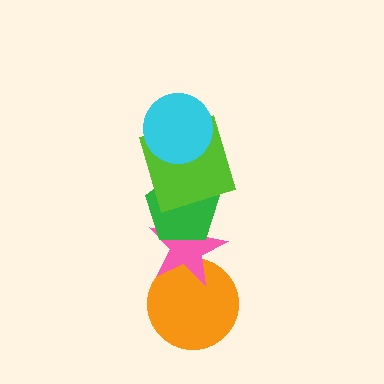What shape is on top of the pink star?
The green pentagon is on top of the pink star.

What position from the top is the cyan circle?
The cyan circle is 1st from the top.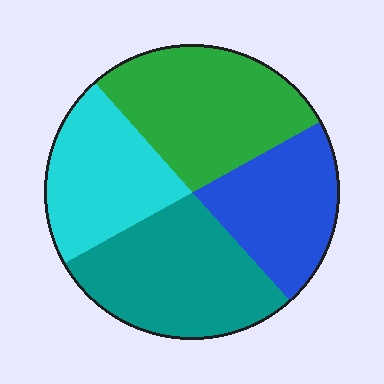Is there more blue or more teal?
Teal.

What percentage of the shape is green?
Green takes up about one quarter (1/4) of the shape.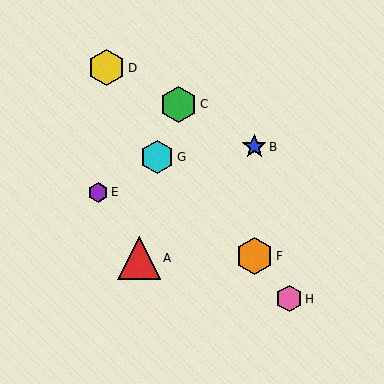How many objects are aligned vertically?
2 objects (B, F) are aligned vertically.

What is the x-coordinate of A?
Object A is at x≈139.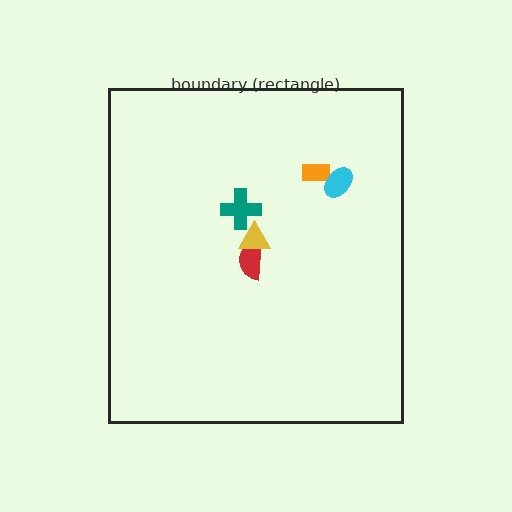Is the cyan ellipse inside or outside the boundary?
Inside.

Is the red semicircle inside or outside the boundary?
Inside.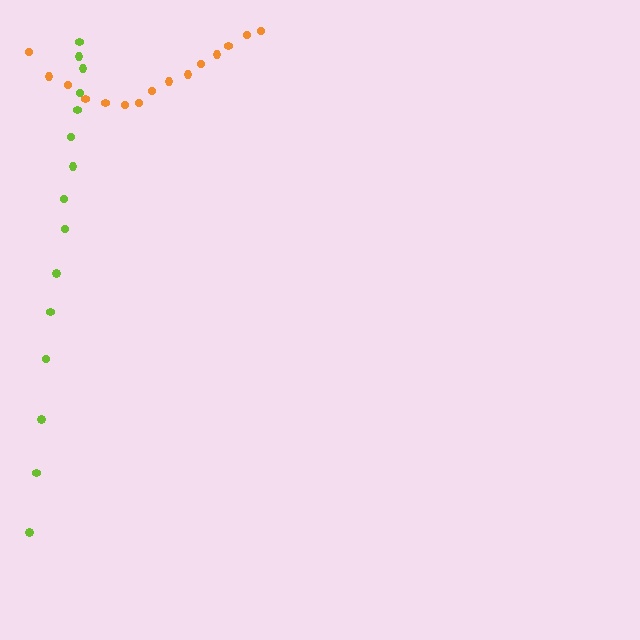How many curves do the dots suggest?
There are 2 distinct paths.